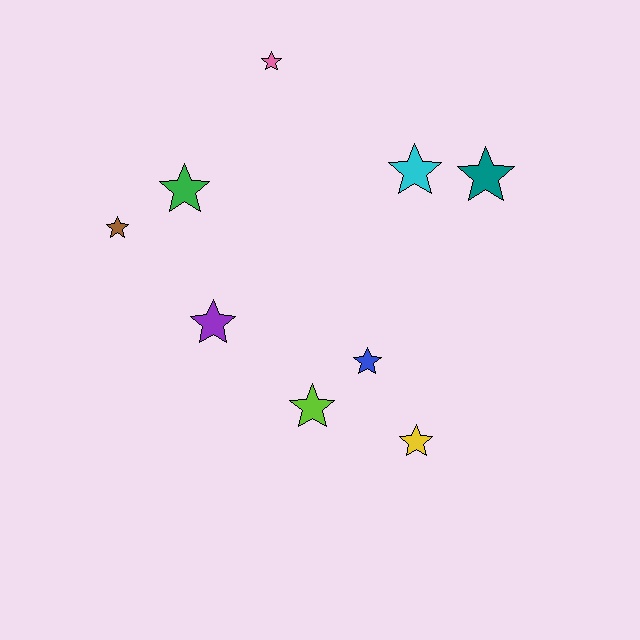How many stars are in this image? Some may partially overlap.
There are 9 stars.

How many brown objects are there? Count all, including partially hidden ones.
There is 1 brown object.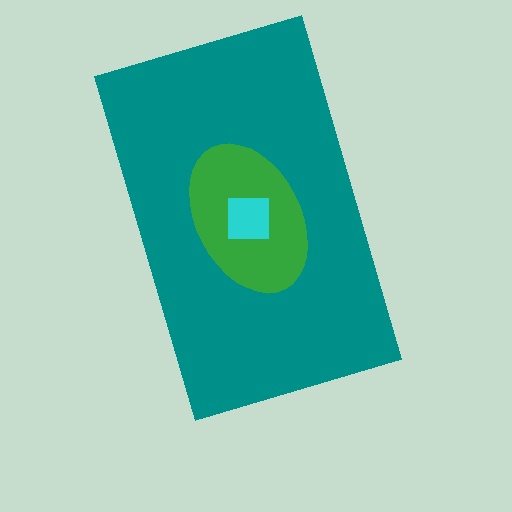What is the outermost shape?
The teal rectangle.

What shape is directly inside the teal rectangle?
The green ellipse.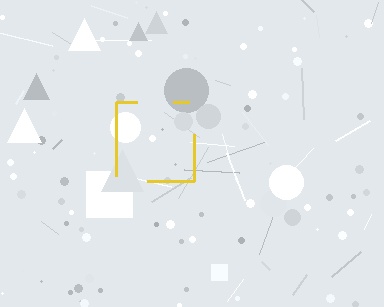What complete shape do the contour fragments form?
The contour fragments form a square.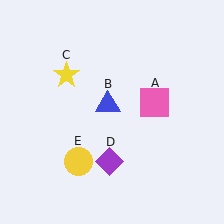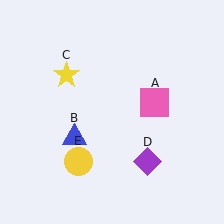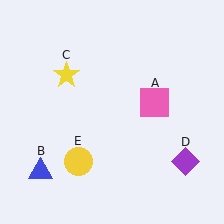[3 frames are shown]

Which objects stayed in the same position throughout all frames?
Pink square (object A) and yellow star (object C) and yellow circle (object E) remained stationary.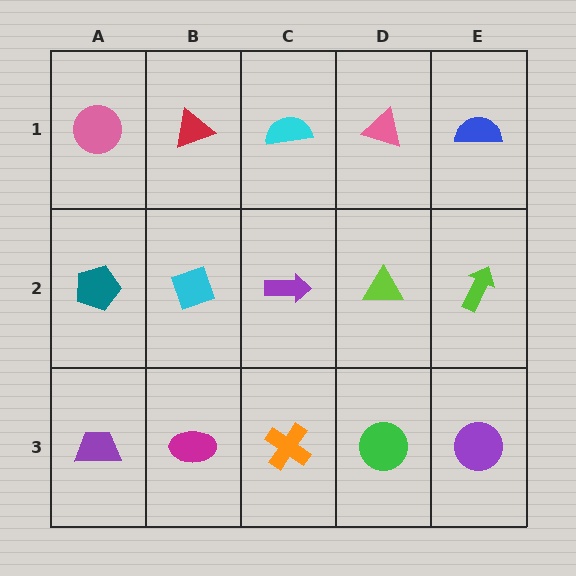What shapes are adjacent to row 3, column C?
A purple arrow (row 2, column C), a magenta ellipse (row 3, column B), a green circle (row 3, column D).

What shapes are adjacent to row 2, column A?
A pink circle (row 1, column A), a purple trapezoid (row 3, column A), a cyan diamond (row 2, column B).